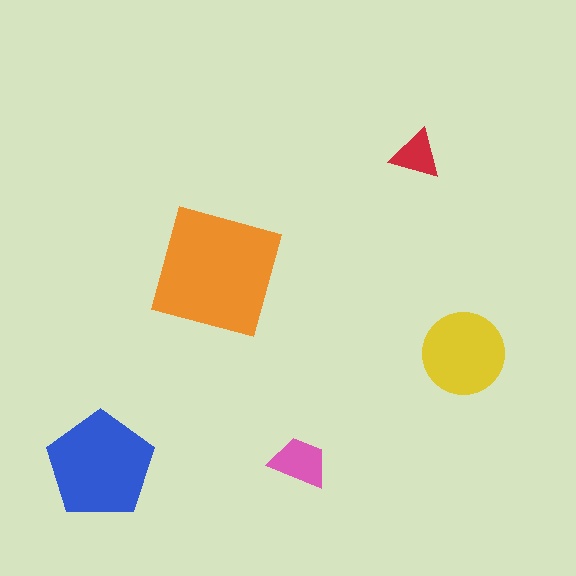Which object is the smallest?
The red triangle.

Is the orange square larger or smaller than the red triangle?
Larger.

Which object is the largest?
The orange square.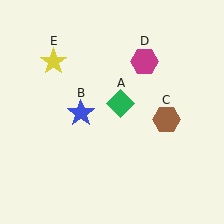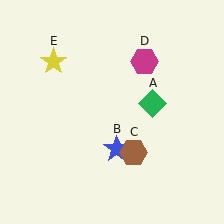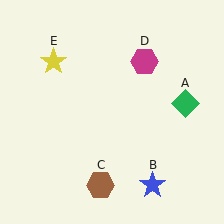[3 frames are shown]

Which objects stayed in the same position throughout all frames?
Magenta hexagon (object D) and yellow star (object E) remained stationary.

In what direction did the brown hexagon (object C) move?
The brown hexagon (object C) moved down and to the left.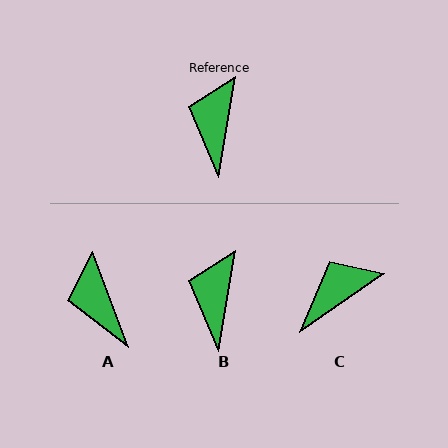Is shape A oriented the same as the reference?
No, it is off by about 30 degrees.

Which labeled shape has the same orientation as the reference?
B.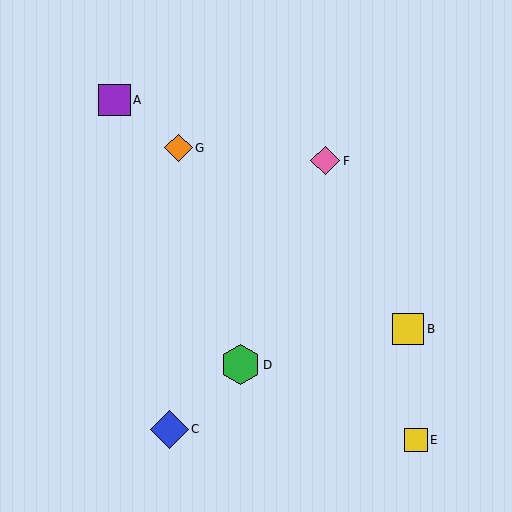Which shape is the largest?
The green hexagon (labeled D) is the largest.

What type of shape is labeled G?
Shape G is an orange diamond.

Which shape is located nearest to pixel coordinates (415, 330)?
The yellow square (labeled B) at (408, 329) is nearest to that location.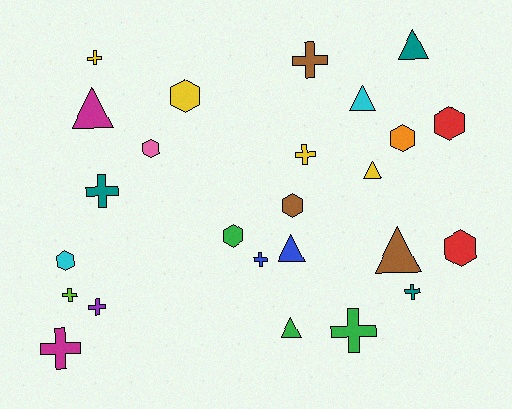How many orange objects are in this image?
There is 1 orange object.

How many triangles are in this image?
There are 7 triangles.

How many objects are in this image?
There are 25 objects.